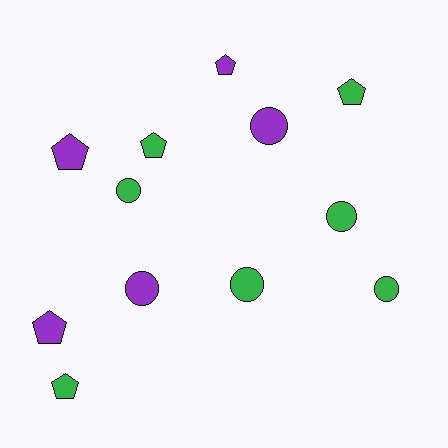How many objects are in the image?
There are 12 objects.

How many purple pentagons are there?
There are 3 purple pentagons.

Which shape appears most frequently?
Circle, with 6 objects.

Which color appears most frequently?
Green, with 7 objects.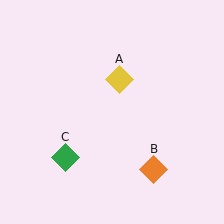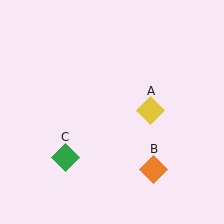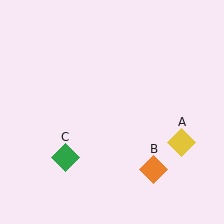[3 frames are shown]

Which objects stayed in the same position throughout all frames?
Orange diamond (object B) and green diamond (object C) remained stationary.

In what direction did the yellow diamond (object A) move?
The yellow diamond (object A) moved down and to the right.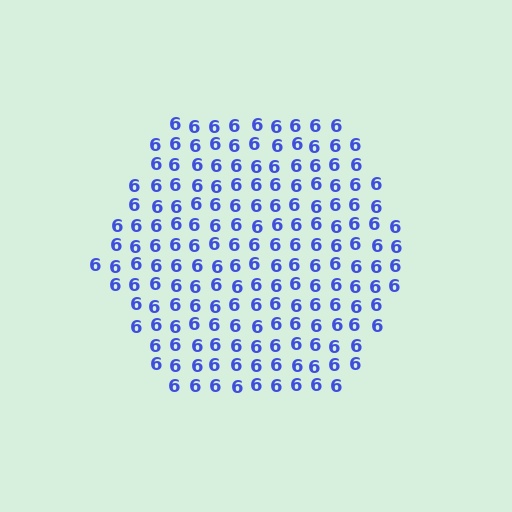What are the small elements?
The small elements are digit 6's.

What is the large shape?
The large shape is a hexagon.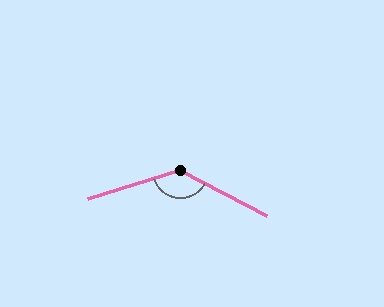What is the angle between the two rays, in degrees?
Approximately 135 degrees.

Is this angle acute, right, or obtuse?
It is obtuse.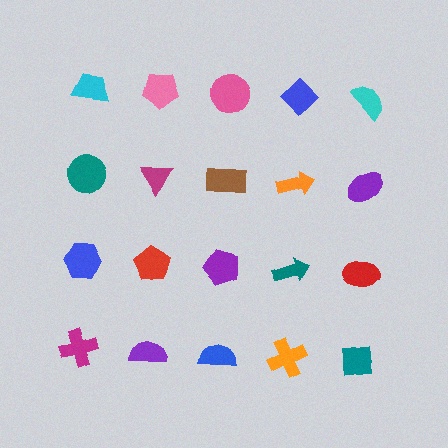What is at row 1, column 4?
A blue diamond.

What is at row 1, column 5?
A cyan semicircle.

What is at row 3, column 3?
A purple pentagon.